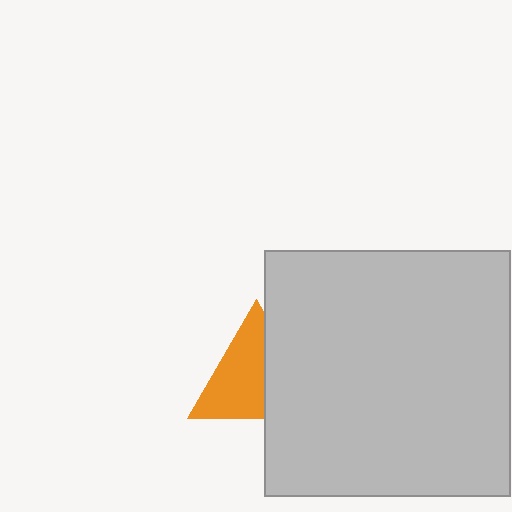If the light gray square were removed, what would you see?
You would see the complete orange triangle.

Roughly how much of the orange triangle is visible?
About half of it is visible (roughly 59%).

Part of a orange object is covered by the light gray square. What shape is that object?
It is a triangle.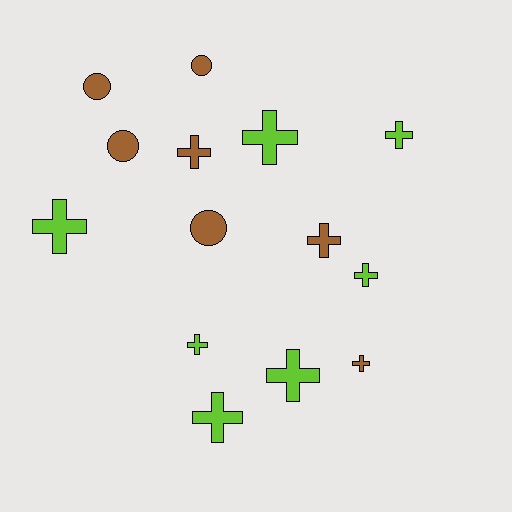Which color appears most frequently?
Lime, with 7 objects.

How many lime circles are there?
There are no lime circles.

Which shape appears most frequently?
Cross, with 10 objects.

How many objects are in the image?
There are 14 objects.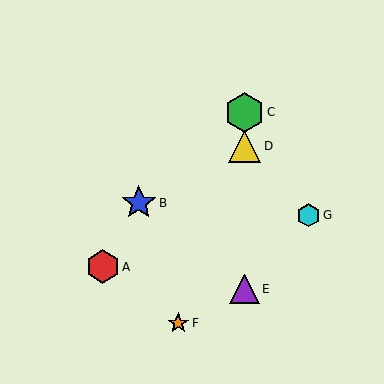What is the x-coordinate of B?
Object B is at x≈139.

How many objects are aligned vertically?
3 objects (C, D, E) are aligned vertically.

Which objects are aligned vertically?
Objects C, D, E are aligned vertically.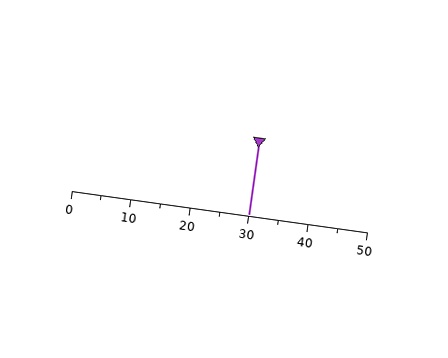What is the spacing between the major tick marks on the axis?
The major ticks are spaced 10 apart.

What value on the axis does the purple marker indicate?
The marker indicates approximately 30.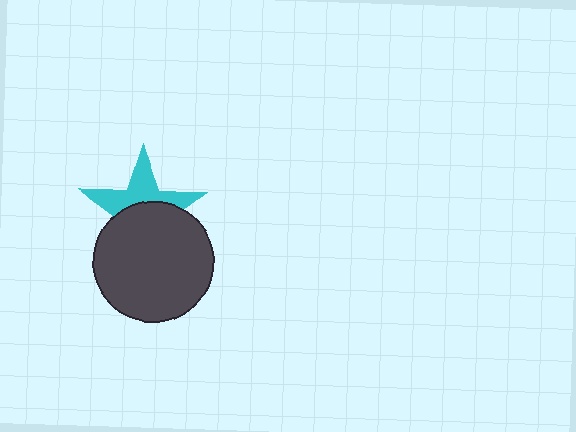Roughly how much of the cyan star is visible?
A small part of it is visible (roughly 45%).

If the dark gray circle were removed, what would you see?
You would see the complete cyan star.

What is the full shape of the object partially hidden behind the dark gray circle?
The partially hidden object is a cyan star.